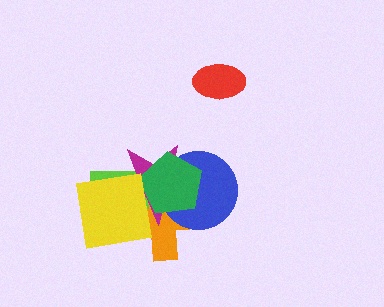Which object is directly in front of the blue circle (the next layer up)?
The magenta star is directly in front of the blue circle.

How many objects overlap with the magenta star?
5 objects overlap with the magenta star.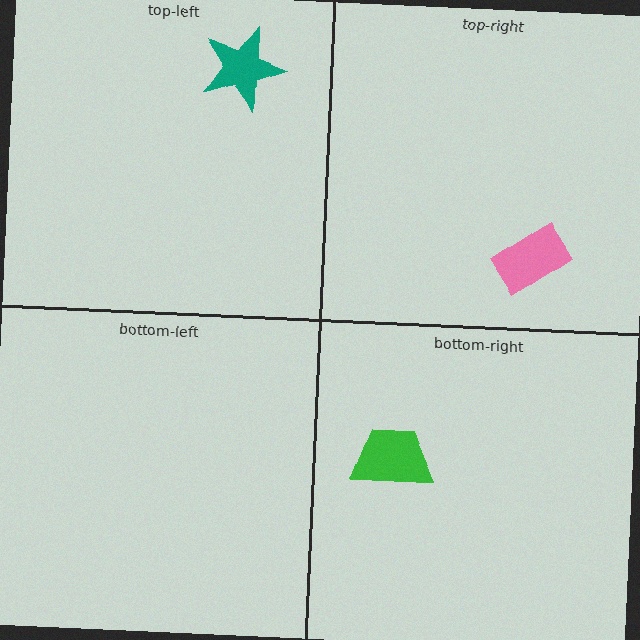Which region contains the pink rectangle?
The top-right region.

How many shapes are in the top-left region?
1.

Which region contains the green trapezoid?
The bottom-right region.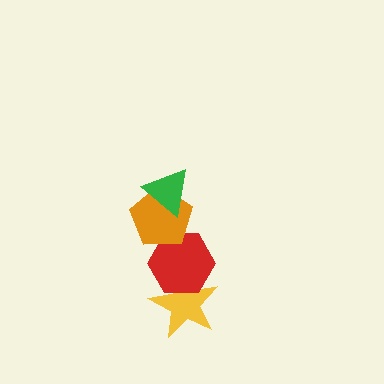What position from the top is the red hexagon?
The red hexagon is 3rd from the top.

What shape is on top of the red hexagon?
The orange pentagon is on top of the red hexagon.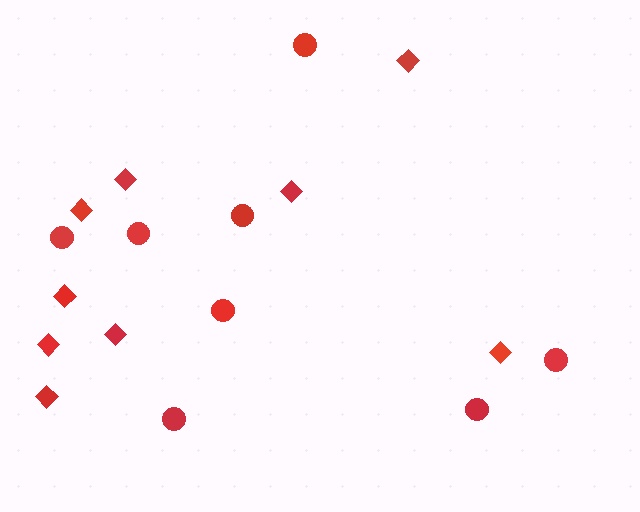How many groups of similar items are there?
There are 2 groups: one group of circles (8) and one group of diamonds (9).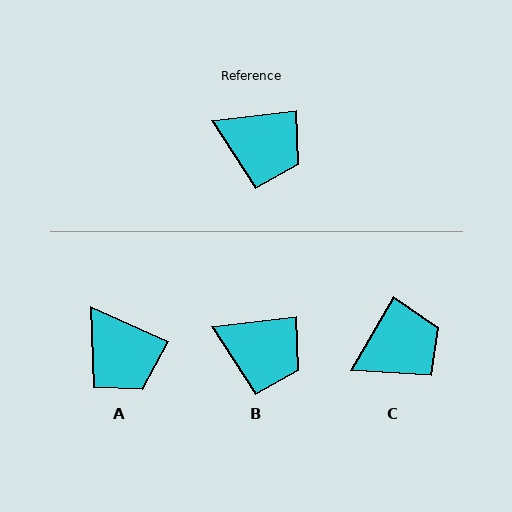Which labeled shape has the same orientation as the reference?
B.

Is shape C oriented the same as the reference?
No, it is off by about 53 degrees.